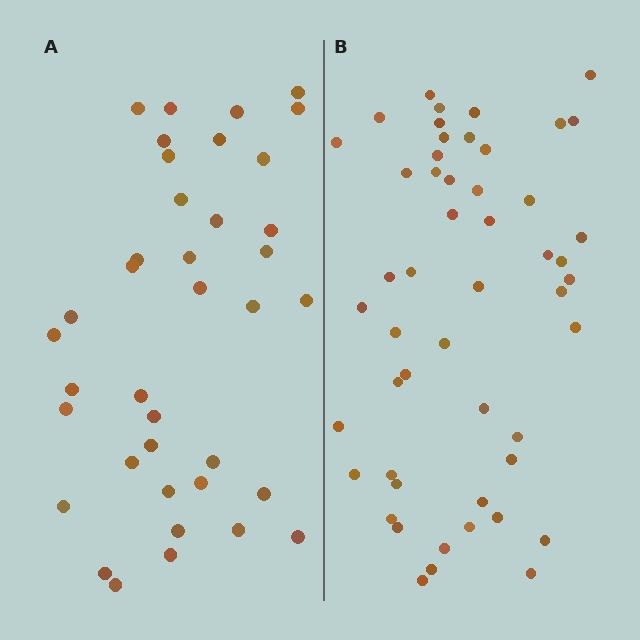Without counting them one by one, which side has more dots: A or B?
Region B (the right region) has more dots.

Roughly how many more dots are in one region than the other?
Region B has approximately 15 more dots than region A.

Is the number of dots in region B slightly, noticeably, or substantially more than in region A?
Region B has noticeably more, but not dramatically so. The ratio is roughly 1.3 to 1.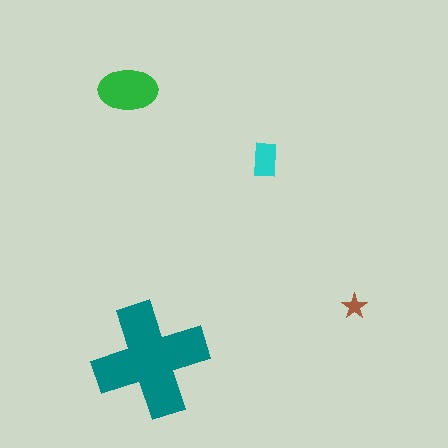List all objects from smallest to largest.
The brown star, the cyan rectangle, the green ellipse, the teal cross.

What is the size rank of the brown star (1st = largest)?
4th.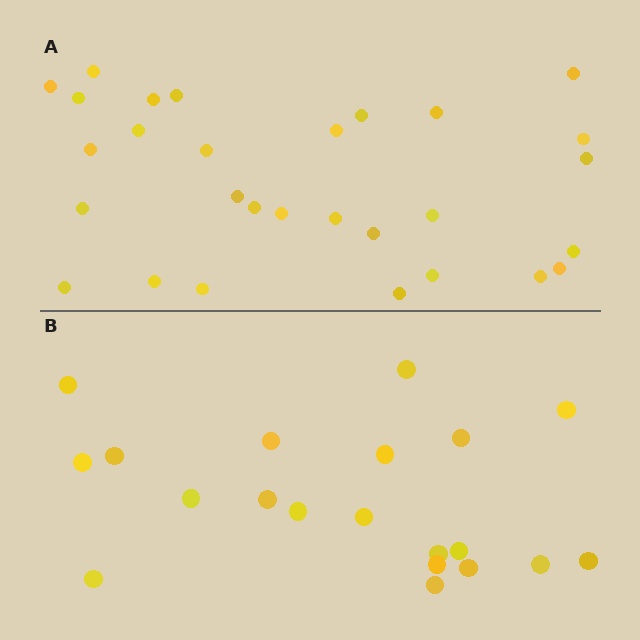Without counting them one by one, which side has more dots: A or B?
Region A (the top region) has more dots.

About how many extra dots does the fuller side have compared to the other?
Region A has roughly 8 or so more dots than region B.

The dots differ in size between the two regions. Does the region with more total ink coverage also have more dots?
No. Region B has more total ink coverage because its dots are larger, but region A actually contains more individual dots. Total area can be misleading — the number of items is what matters here.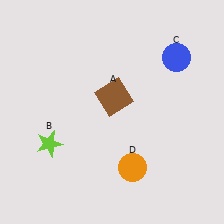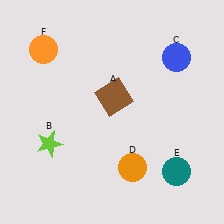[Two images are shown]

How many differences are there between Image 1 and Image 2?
There are 2 differences between the two images.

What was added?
A teal circle (E), an orange circle (F) were added in Image 2.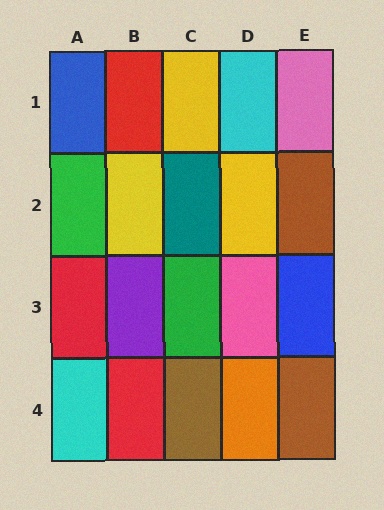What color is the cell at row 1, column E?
Pink.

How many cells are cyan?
2 cells are cyan.